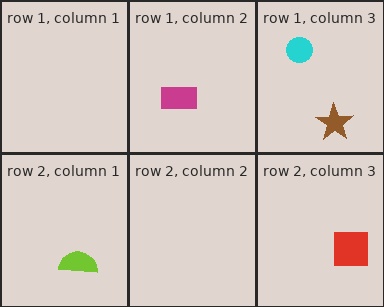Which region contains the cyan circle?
The row 1, column 3 region.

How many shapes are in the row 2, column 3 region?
1.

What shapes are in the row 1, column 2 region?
The magenta rectangle.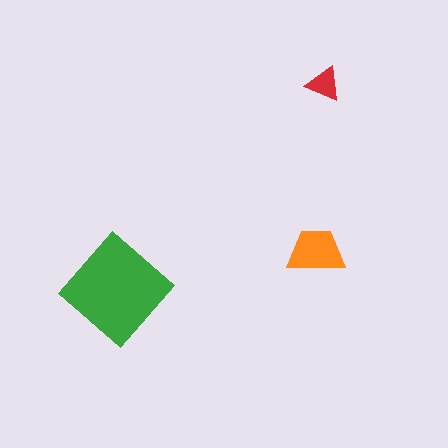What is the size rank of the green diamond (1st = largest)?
1st.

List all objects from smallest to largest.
The red triangle, the orange trapezoid, the green diamond.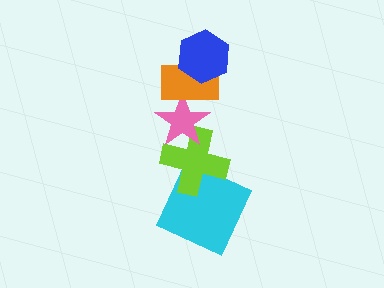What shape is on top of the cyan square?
The lime cross is on top of the cyan square.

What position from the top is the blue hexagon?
The blue hexagon is 1st from the top.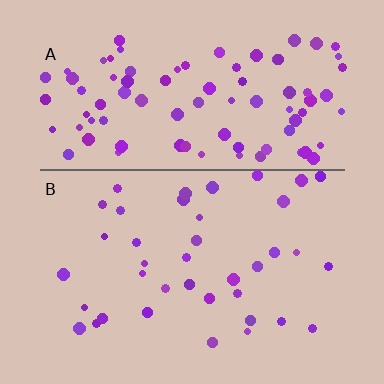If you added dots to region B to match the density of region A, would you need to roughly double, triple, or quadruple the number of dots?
Approximately double.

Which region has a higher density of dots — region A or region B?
A (the top).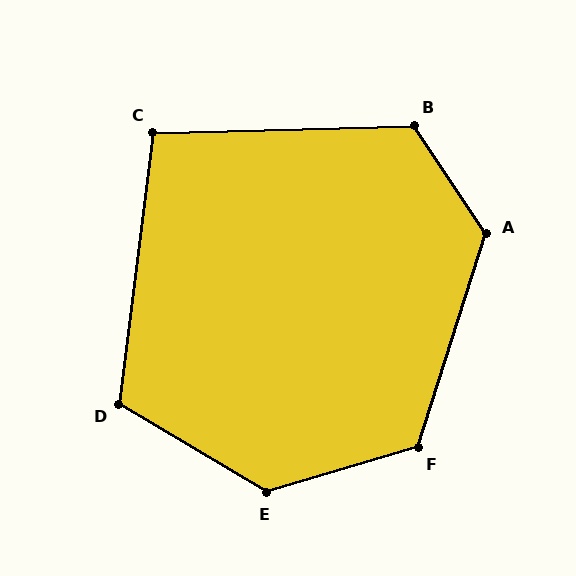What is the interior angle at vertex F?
Approximately 124 degrees (obtuse).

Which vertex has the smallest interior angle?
C, at approximately 99 degrees.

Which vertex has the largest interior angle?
E, at approximately 133 degrees.